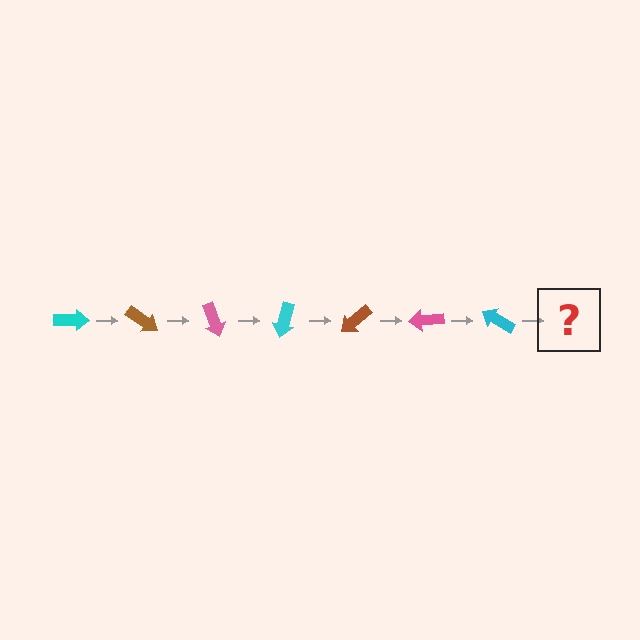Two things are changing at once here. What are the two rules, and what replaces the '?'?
The two rules are that it rotates 35 degrees each step and the color cycles through cyan, brown, and pink. The '?' should be a brown arrow, rotated 245 degrees from the start.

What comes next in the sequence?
The next element should be a brown arrow, rotated 245 degrees from the start.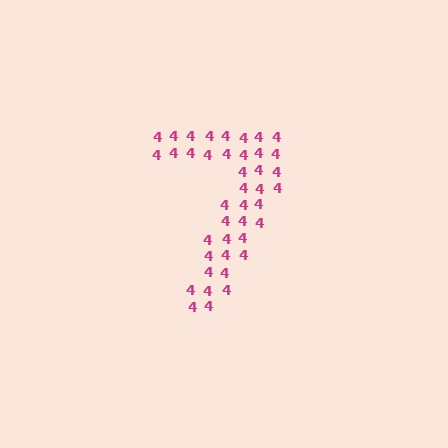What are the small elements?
The small elements are digit 4's.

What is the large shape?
The large shape is the digit 7.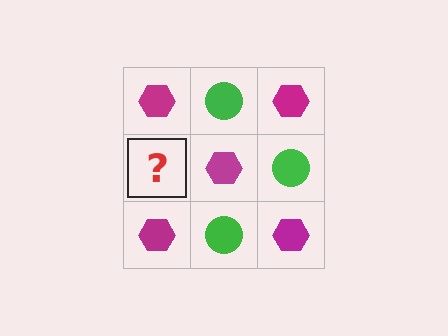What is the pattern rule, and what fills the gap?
The rule is that it alternates magenta hexagon and green circle in a checkerboard pattern. The gap should be filled with a green circle.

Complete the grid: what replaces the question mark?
The question mark should be replaced with a green circle.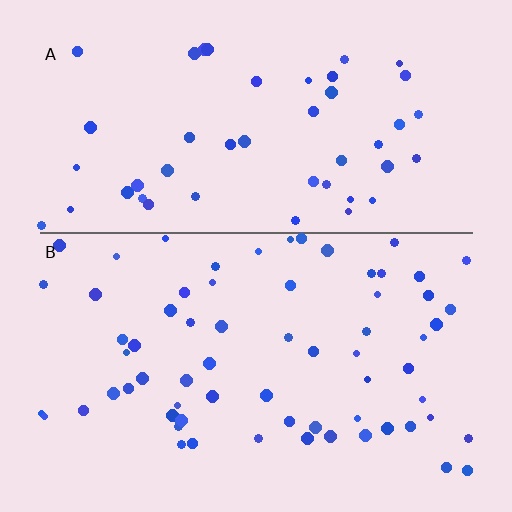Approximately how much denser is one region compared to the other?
Approximately 1.4× — region B over region A.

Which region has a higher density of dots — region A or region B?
B (the bottom).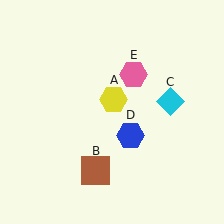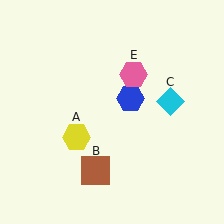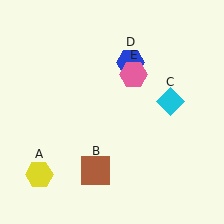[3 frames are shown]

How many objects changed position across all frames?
2 objects changed position: yellow hexagon (object A), blue hexagon (object D).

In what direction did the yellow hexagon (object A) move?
The yellow hexagon (object A) moved down and to the left.